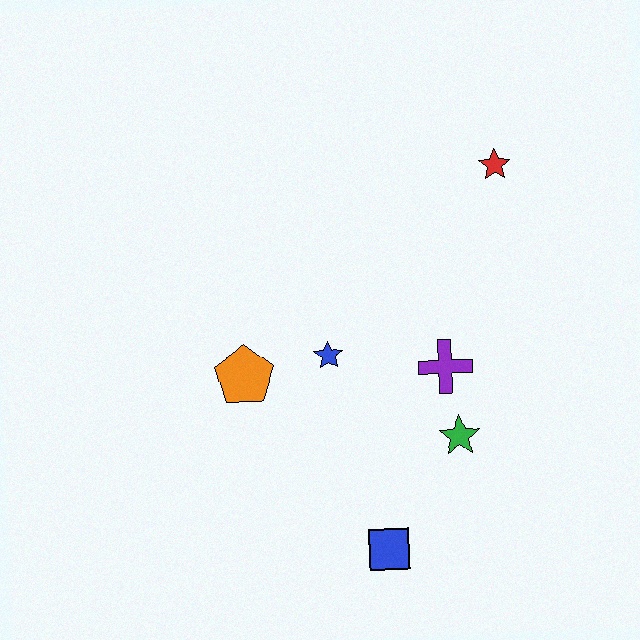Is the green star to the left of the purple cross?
No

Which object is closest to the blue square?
The green star is closest to the blue square.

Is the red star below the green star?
No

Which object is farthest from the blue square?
The red star is farthest from the blue square.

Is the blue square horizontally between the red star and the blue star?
Yes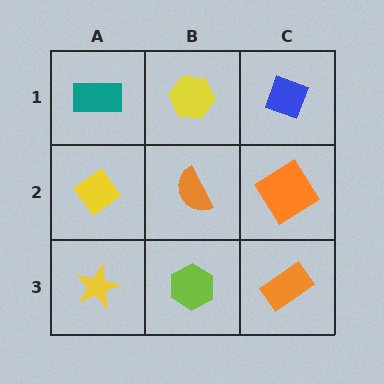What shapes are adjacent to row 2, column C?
A blue diamond (row 1, column C), an orange rectangle (row 3, column C), an orange semicircle (row 2, column B).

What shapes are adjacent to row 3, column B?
An orange semicircle (row 2, column B), a yellow star (row 3, column A), an orange rectangle (row 3, column C).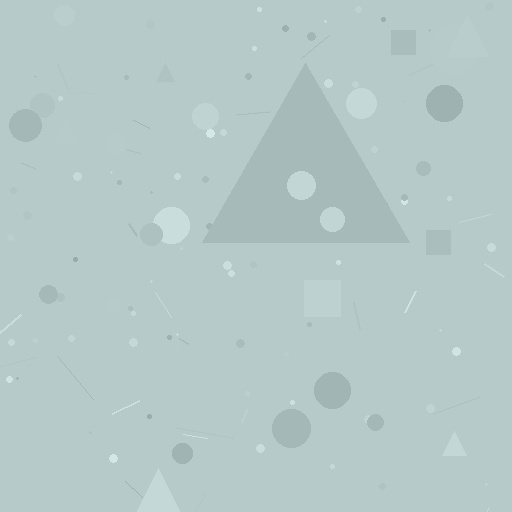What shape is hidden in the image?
A triangle is hidden in the image.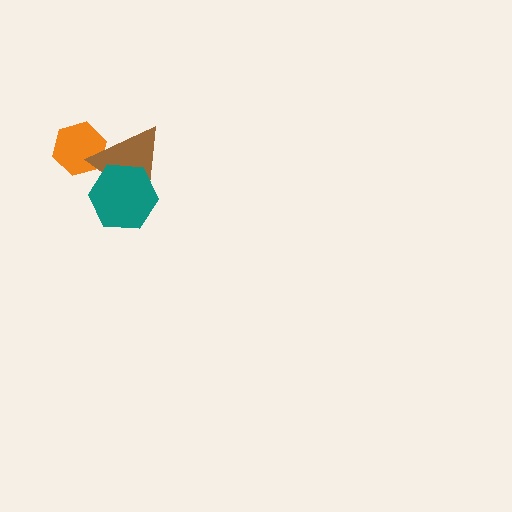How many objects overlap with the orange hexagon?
1 object overlaps with the orange hexagon.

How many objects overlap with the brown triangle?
2 objects overlap with the brown triangle.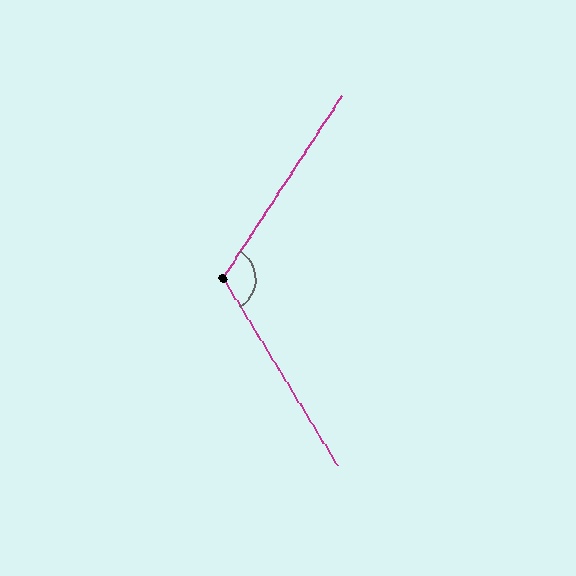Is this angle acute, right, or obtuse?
It is obtuse.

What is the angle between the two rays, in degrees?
Approximately 115 degrees.